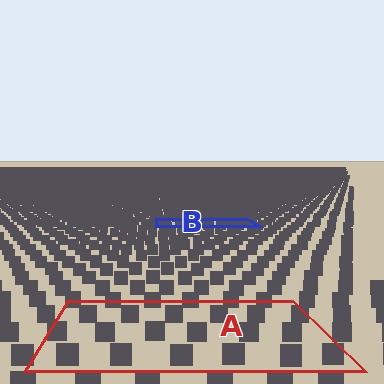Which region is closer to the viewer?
Region A is closer. The texture elements there are larger and more spread out.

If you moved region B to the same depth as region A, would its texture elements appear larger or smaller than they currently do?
They would appear larger. At a closer depth, the same texture elements are projected at a bigger on-screen size.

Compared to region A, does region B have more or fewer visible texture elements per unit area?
Region B has more texture elements per unit area — they are packed more densely because it is farther away.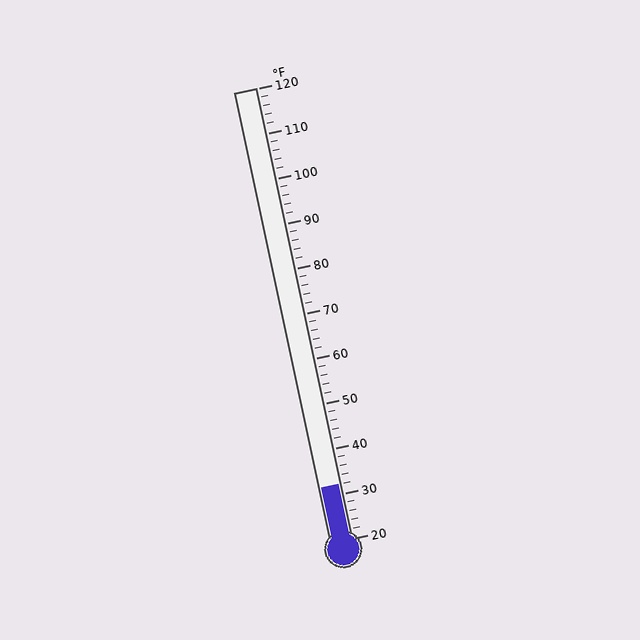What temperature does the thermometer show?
The thermometer shows approximately 32°F.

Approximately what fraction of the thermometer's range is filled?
The thermometer is filled to approximately 10% of its range.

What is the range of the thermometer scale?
The thermometer scale ranges from 20°F to 120°F.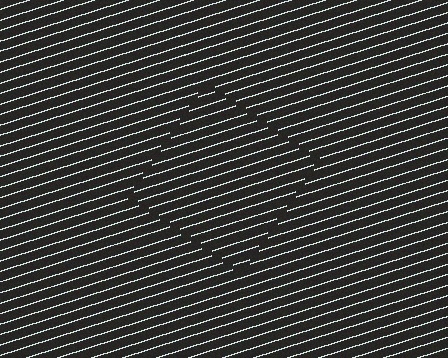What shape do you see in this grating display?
An illusory square. The interior of the shape contains the same grating, shifted by half a period — the contour is defined by the phase discontinuity where line-ends from the inner and outer gratings abut.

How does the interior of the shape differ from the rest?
The interior of the shape contains the same grating, shifted by half a period — the contour is defined by the phase discontinuity where line-ends from the inner and outer gratings abut.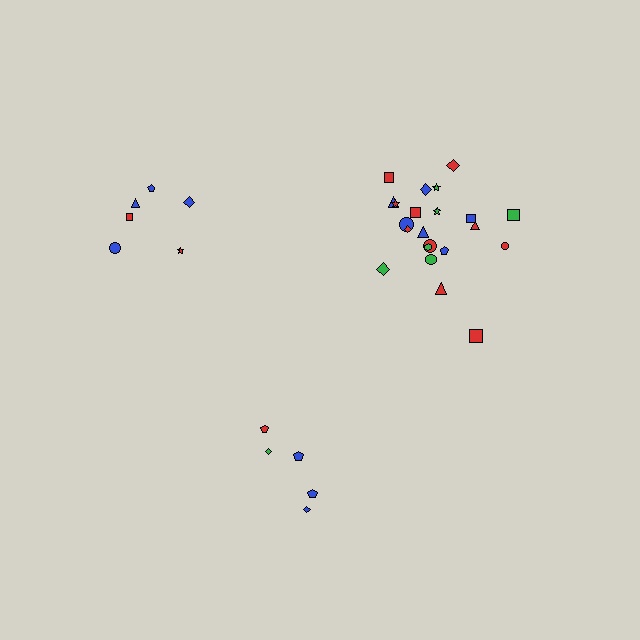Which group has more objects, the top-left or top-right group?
The top-right group.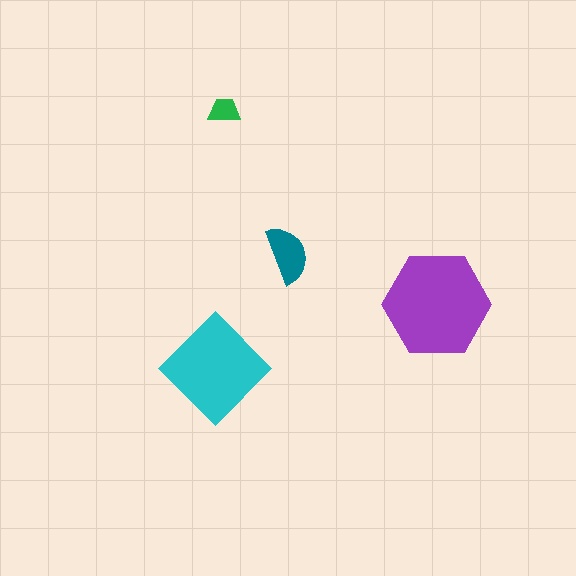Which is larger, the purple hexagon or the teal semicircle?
The purple hexagon.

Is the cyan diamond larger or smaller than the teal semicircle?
Larger.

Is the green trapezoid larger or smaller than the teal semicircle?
Smaller.